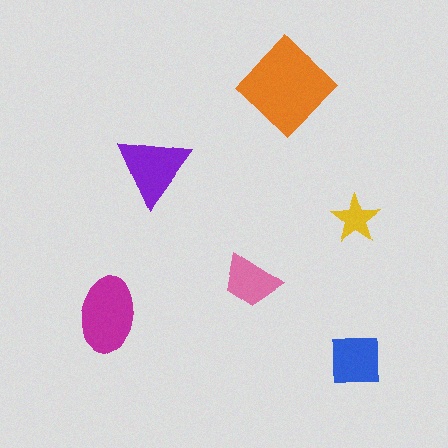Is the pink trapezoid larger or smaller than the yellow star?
Larger.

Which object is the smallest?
The yellow star.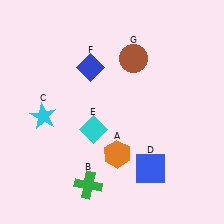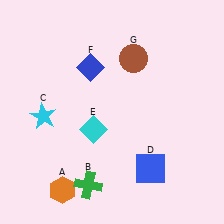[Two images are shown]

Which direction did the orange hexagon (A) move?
The orange hexagon (A) moved left.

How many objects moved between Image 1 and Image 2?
1 object moved between the two images.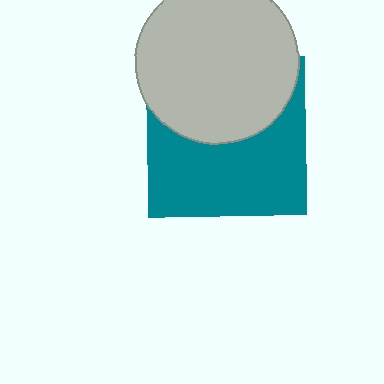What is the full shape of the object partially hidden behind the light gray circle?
The partially hidden object is a teal square.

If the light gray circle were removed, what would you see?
You would see the complete teal square.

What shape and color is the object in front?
The object in front is a light gray circle.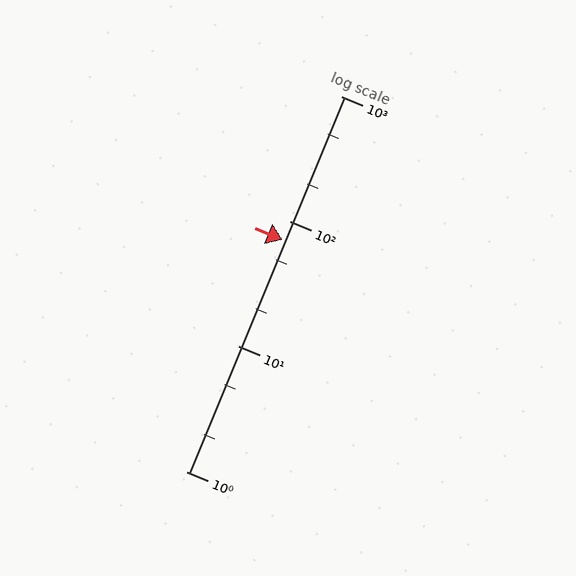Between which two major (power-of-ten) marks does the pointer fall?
The pointer is between 10 and 100.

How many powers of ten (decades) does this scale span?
The scale spans 3 decades, from 1 to 1000.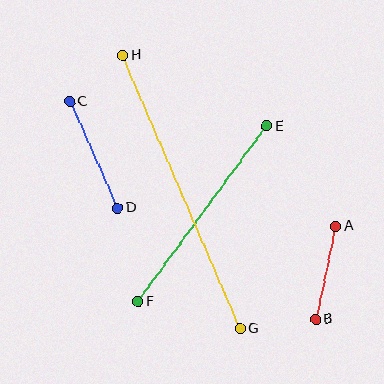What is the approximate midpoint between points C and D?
The midpoint is at approximately (94, 155) pixels.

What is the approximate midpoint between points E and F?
The midpoint is at approximately (202, 214) pixels.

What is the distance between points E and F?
The distance is approximately 218 pixels.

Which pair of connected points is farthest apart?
Points G and H are farthest apart.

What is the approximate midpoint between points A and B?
The midpoint is at approximately (326, 273) pixels.